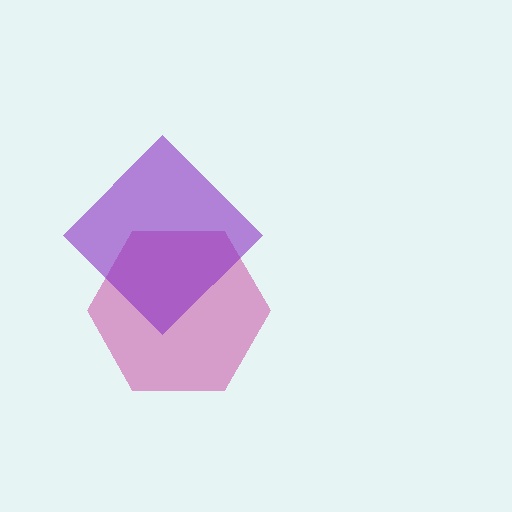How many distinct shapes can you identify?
There are 2 distinct shapes: a magenta hexagon, a purple diamond.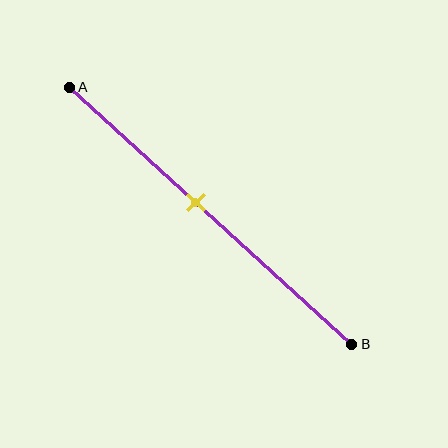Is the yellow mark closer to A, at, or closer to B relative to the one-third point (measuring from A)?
The yellow mark is closer to point B than the one-third point of segment AB.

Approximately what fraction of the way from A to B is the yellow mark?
The yellow mark is approximately 45% of the way from A to B.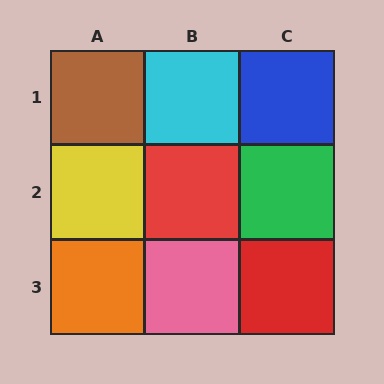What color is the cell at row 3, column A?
Orange.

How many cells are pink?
1 cell is pink.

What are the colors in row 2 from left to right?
Yellow, red, green.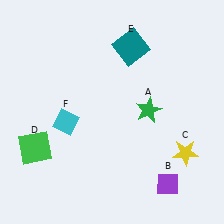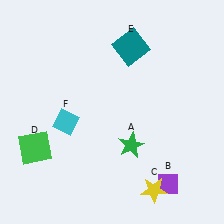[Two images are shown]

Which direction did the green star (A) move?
The green star (A) moved down.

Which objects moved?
The objects that moved are: the green star (A), the yellow star (C).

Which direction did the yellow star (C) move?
The yellow star (C) moved down.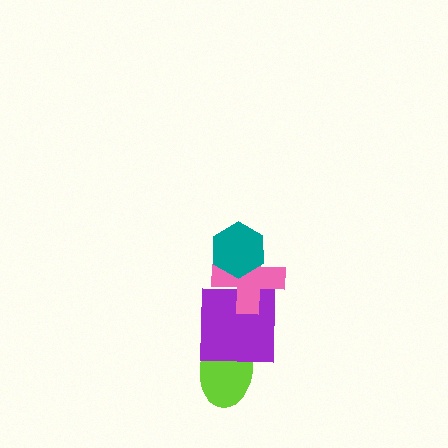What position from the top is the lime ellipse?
The lime ellipse is 4th from the top.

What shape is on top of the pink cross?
The teal hexagon is on top of the pink cross.